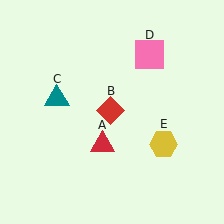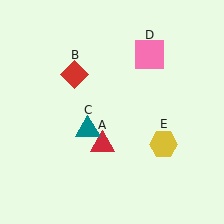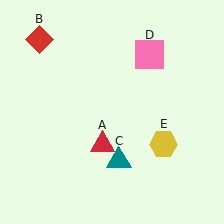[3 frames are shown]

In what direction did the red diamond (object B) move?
The red diamond (object B) moved up and to the left.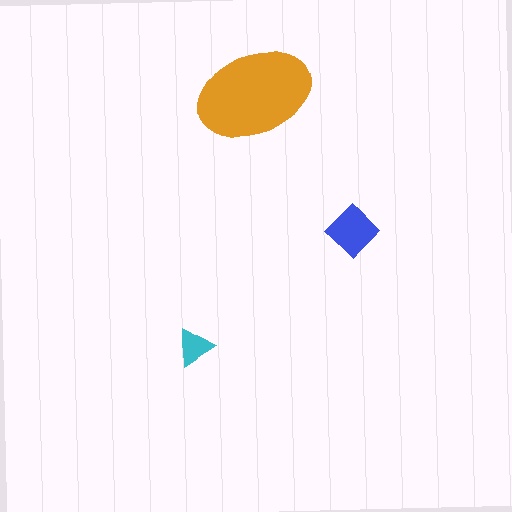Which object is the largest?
The orange ellipse.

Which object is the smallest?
The cyan triangle.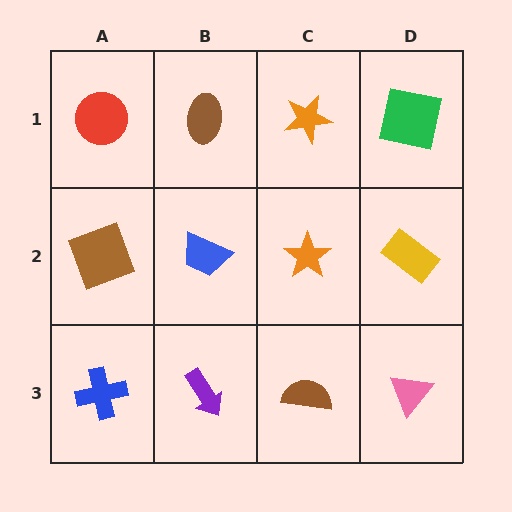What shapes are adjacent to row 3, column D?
A yellow rectangle (row 2, column D), a brown semicircle (row 3, column C).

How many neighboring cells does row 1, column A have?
2.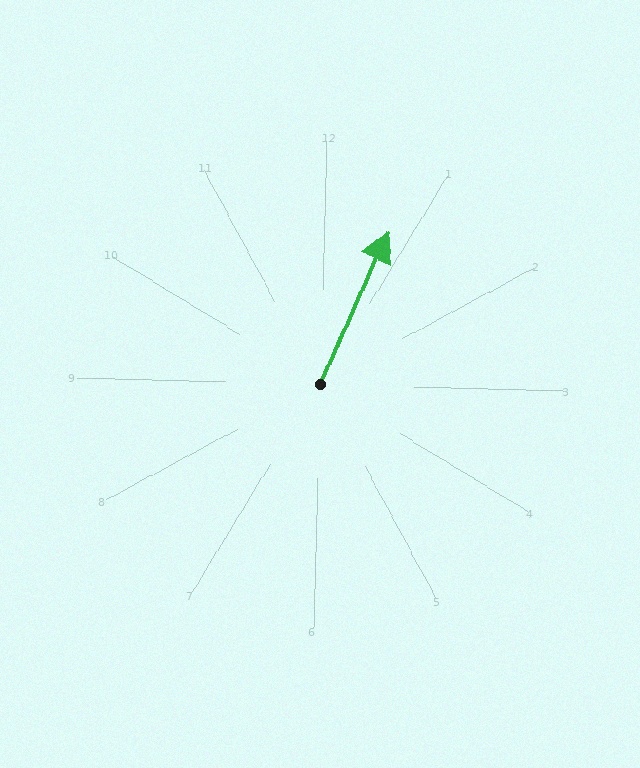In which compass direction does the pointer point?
North.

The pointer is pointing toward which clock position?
Roughly 1 o'clock.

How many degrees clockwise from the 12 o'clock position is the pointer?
Approximately 22 degrees.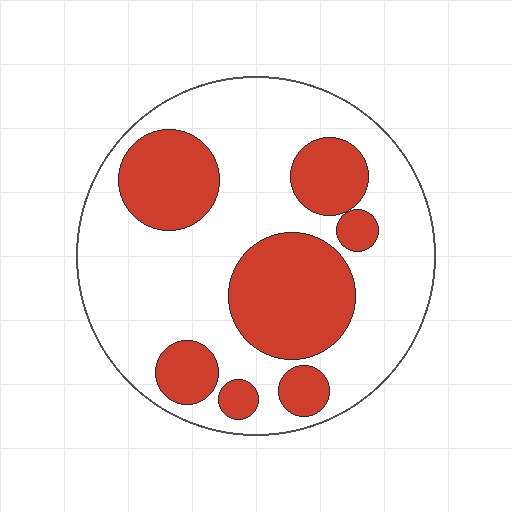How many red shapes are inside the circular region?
7.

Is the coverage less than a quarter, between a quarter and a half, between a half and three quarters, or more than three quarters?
Between a quarter and a half.